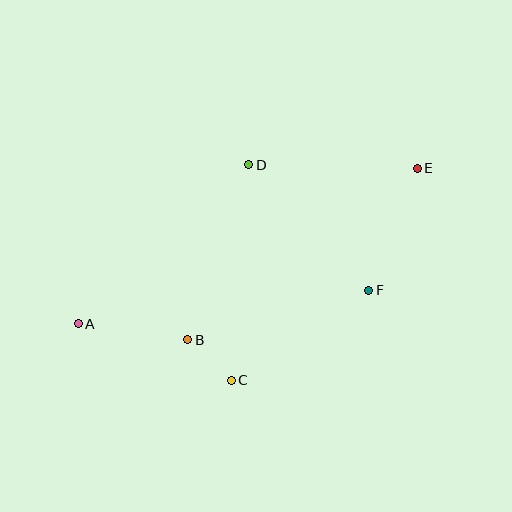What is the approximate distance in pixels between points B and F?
The distance between B and F is approximately 188 pixels.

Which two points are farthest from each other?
Points A and E are farthest from each other.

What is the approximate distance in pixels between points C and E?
The distance between C and E is approximately 282 pixels.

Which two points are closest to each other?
Points B and C are closest to each other.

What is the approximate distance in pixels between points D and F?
The distance between D and F is approximately 173 pixels.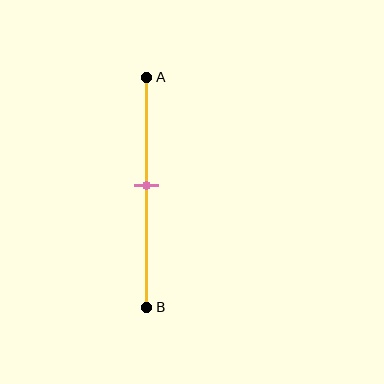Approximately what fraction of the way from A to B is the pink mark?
The pink mark is approximately 45% of the way from A to B.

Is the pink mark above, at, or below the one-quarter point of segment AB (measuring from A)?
The pink mark is below the one-quarter point of segment AB.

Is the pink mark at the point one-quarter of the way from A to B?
No, the mark is at about 45% from A, not at the 25% one-quarter point.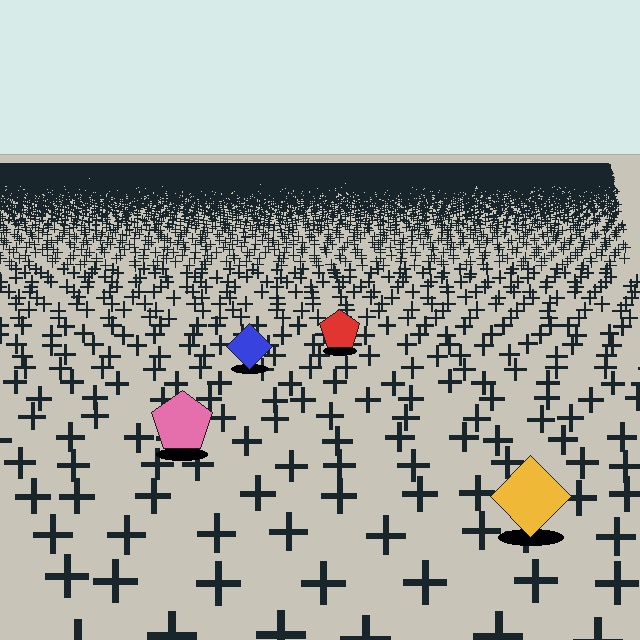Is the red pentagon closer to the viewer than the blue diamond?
No. The blue diamond is closer — you can tell from the texture gradient: the ground texture is coarser near it.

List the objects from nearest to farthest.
From nearest to farthest: the yellow diamond, the pink pentagon, the blue diamond, the red pentagon.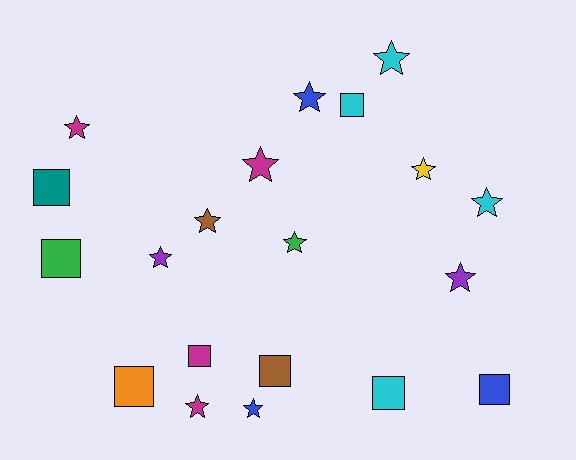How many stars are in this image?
There are 12 stars.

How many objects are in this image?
There are 20 objects.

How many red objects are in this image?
There are no red objects.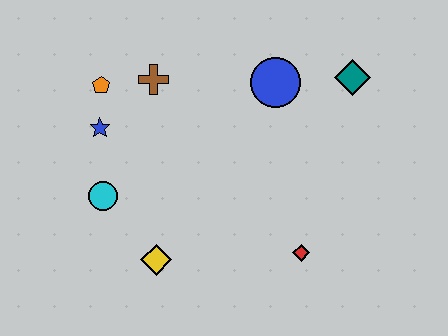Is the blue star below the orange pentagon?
Yes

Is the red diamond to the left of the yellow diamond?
No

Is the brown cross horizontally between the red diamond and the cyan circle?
Yes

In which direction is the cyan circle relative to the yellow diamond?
The cyan circle is above the yellow diamond.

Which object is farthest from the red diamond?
The orange pentagon is farthest from the red diamond.